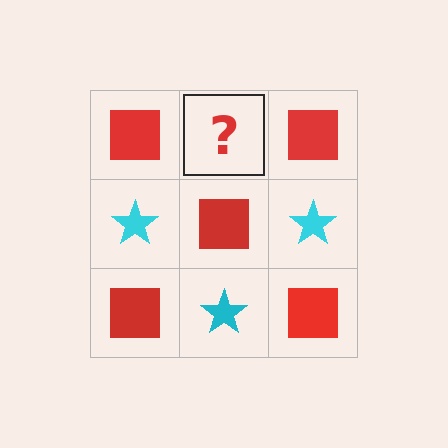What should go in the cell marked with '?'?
The missing cell should contain a cyan star.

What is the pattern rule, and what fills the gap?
The rule is that it alternates red square and cyan star in a checkerboard pattern. The gap should be filled with a cyan star.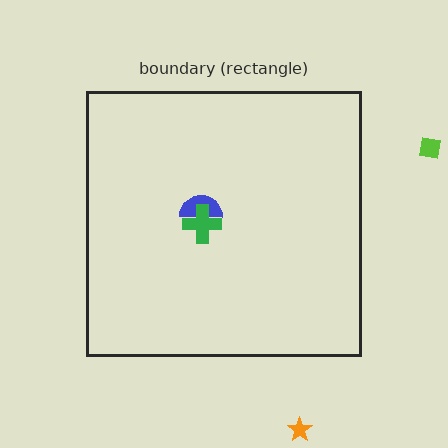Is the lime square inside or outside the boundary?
Outside.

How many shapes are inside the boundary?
2 inside, 2 outside.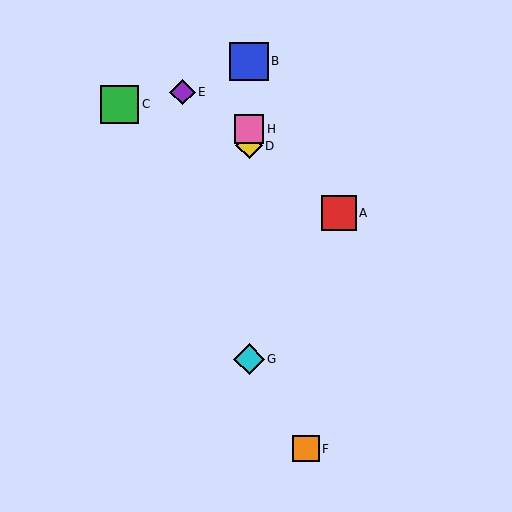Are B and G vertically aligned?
Yes, both are at x≈249.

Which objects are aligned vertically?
Objects B, D, G, H are aligned vertically.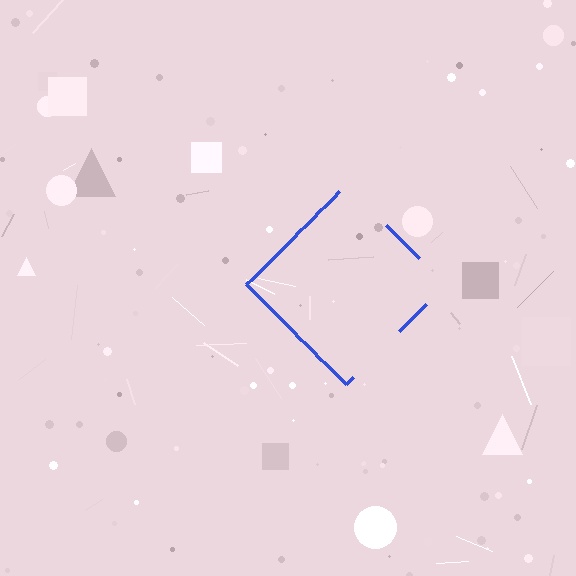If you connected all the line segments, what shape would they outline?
They would outline a diamond.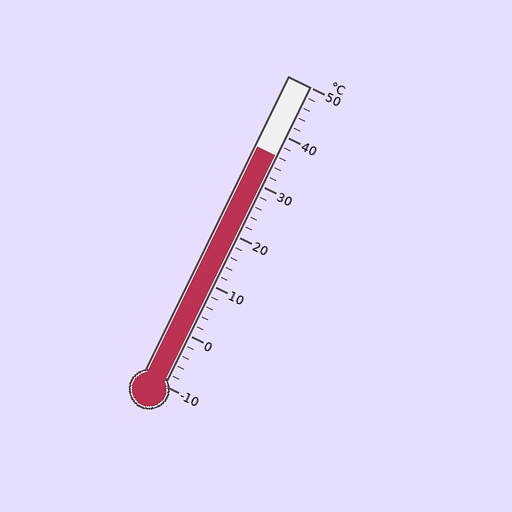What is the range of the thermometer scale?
The thermometer scale ranges from -10°C to 50°C.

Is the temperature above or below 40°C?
The temperature is below 40°C.